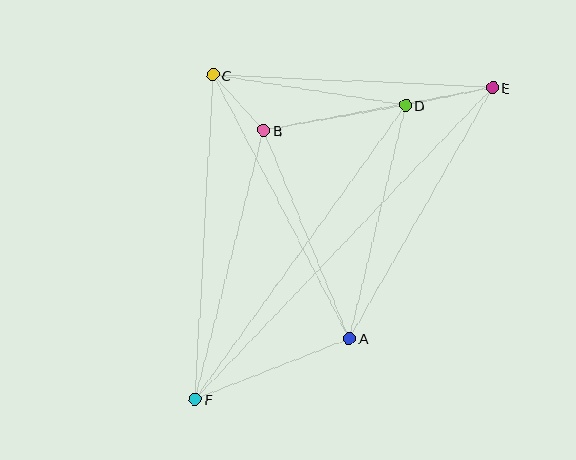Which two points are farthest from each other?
Points E and F are farthest from each other.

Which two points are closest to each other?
Points B and C are closest to each other.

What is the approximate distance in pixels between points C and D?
The distance between C and D is approximately 195 pixels.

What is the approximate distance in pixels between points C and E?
The distance between C and E is approximately 280 pixels.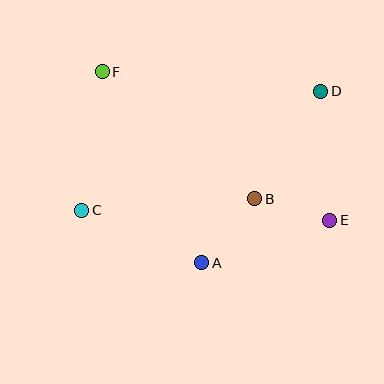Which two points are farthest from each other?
Points E and F are farthest from each other.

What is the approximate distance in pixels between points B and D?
The distance between B and D is approximately 126 pixels.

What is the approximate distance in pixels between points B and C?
The distance between B and C is approximately 174 pixels.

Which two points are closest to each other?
Points B and E are closest to each other.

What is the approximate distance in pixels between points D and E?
The distance between D and E is approximately 129 pixels.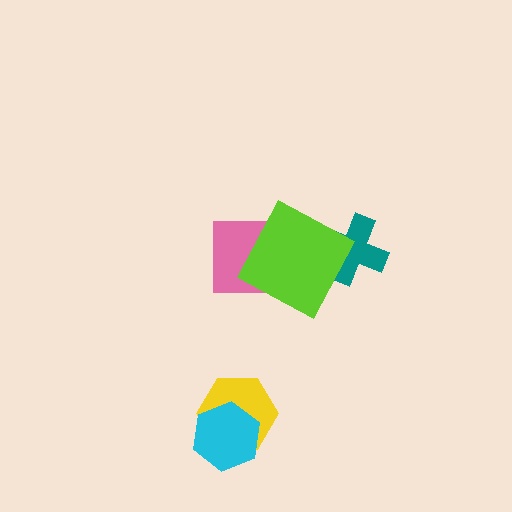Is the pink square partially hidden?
Yes, it is partially covered by another shape.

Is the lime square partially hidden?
No, no other shape covers it.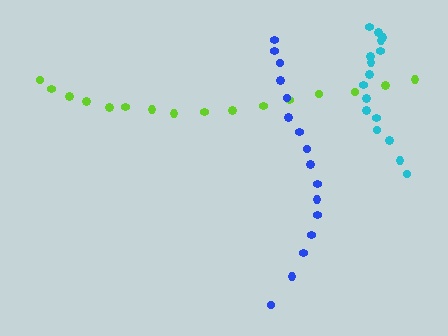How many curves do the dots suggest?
There are 3 distinct paths.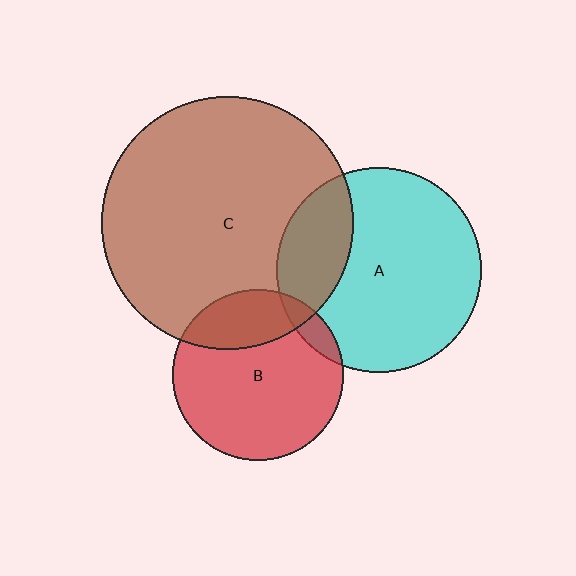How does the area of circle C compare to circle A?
Approximately 1.5 times.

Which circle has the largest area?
Circle C (brown).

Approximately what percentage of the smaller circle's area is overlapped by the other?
Approximately 25%.